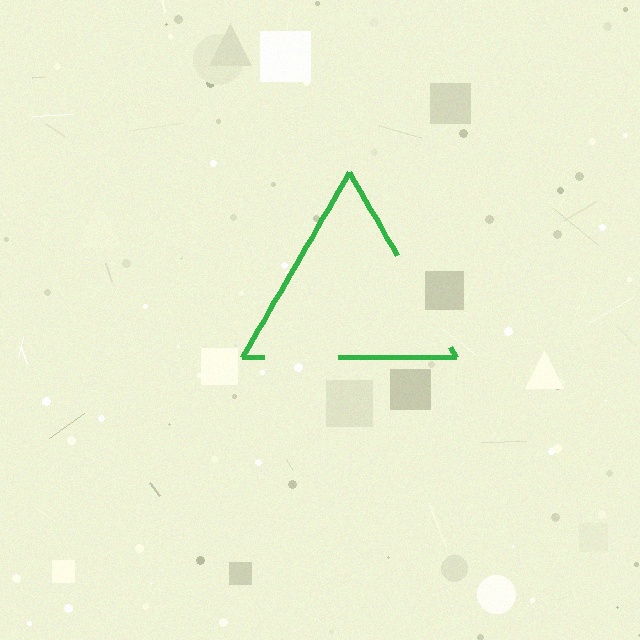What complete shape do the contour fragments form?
The contour fragments form a triangle.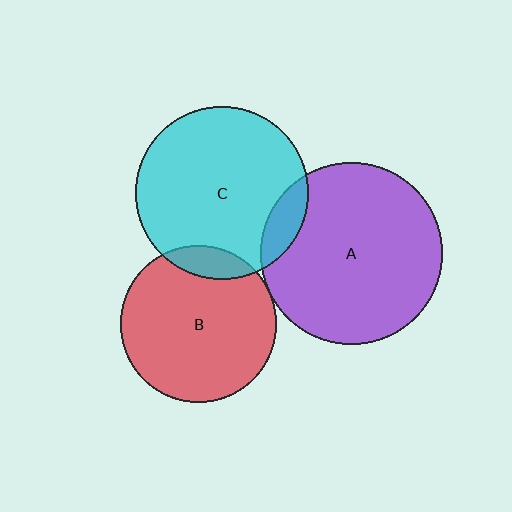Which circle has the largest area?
Circle A (purple).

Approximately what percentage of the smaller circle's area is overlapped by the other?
Approximately 5%.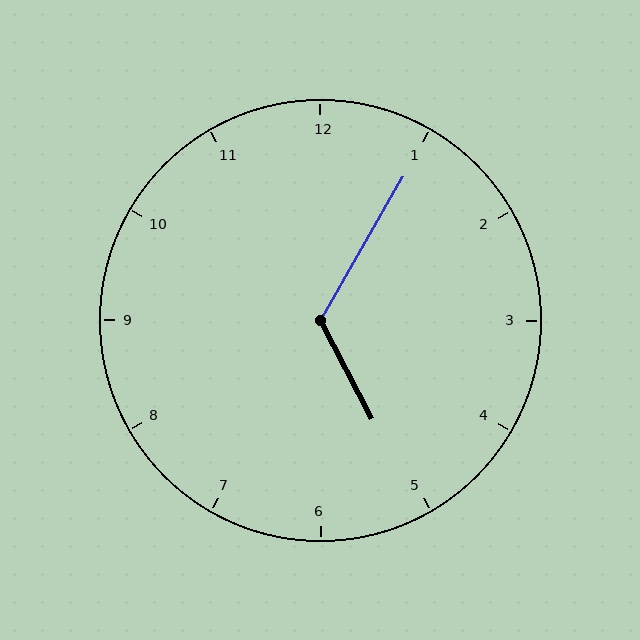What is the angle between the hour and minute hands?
Approximately 122 degrees.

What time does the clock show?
5:05.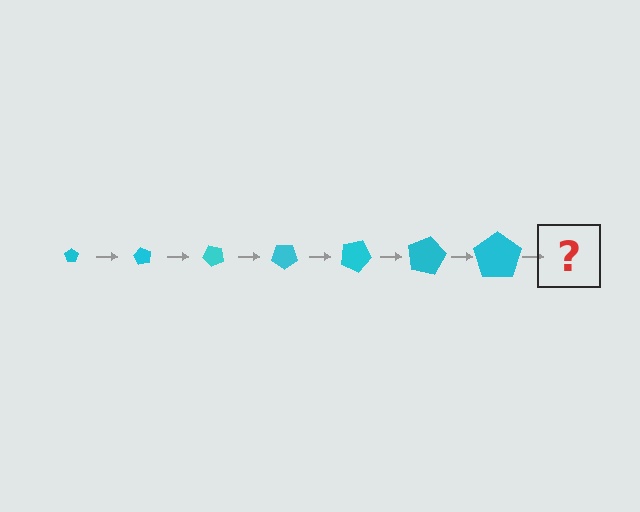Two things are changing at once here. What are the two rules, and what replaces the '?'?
The two rules are that the pentagon grows larger each step and it rotates 60 degrees each step. The '?' should be a pentagon, larger than the previous one and rotated 420 degrees from the start.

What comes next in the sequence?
The next element should be a pentagon, larger than the previous one and rotated 420 degrees from the start.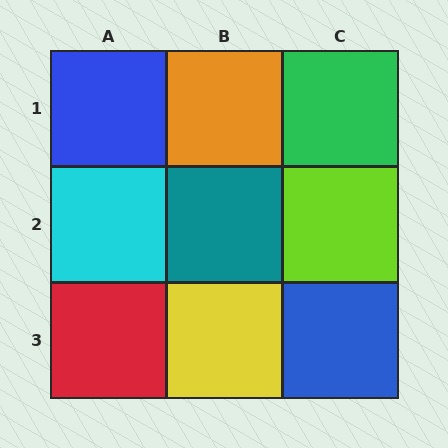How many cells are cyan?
1 cell is cyan.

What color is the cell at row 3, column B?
Yellow.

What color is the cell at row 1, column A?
Blue.